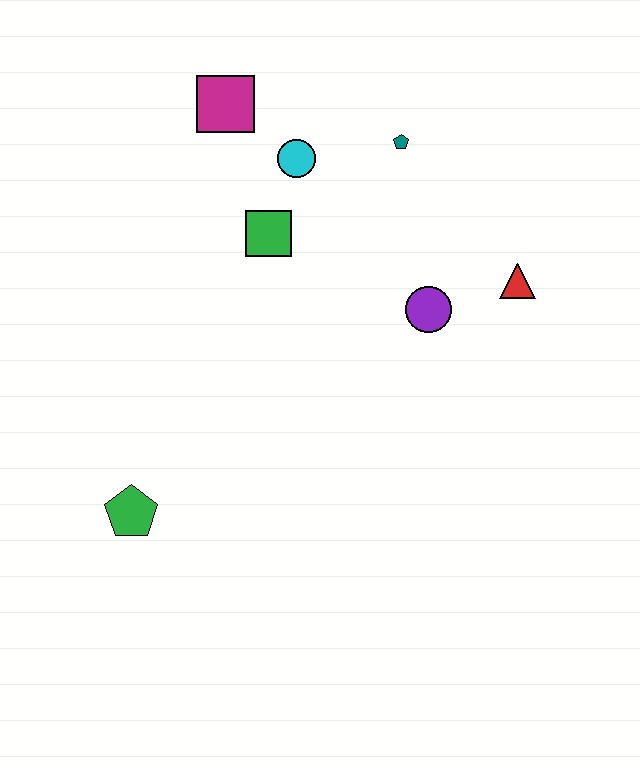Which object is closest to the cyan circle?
The green square is closest to the cyan circle.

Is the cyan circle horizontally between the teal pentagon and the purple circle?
No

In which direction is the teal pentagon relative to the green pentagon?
The teal pentagon is above the green pentagon.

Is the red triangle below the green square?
Yes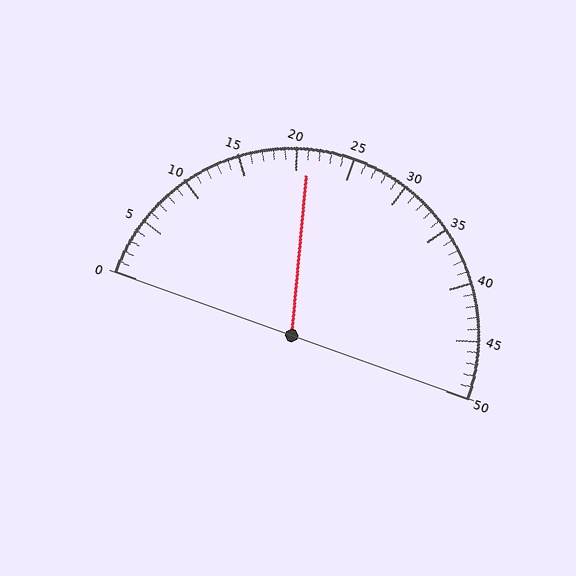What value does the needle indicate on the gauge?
The needle indicates approximately 21.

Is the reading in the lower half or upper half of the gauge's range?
The reading is in the lower half of the range (0 to 50).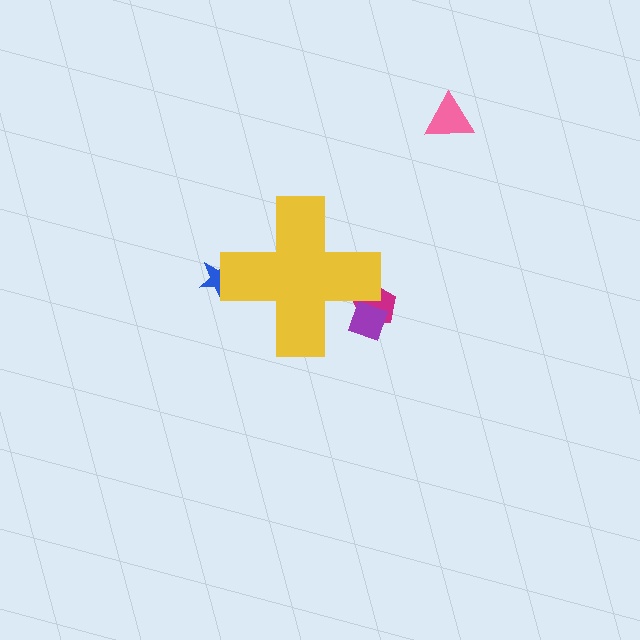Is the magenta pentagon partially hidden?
Yes, the magenta pentagon is partially hidden behind the yellow cross.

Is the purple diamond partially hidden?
Yes, the purple diamond is partially hidden behind the yellow cross.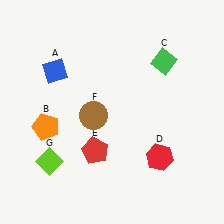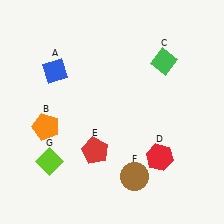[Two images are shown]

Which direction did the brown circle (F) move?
The brown circle (F) moved down.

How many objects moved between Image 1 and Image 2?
1 object moved between the two images.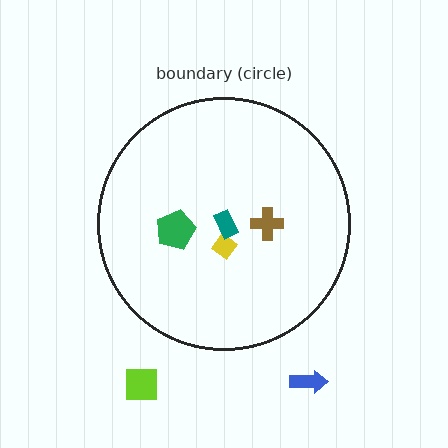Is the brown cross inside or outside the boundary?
Inside.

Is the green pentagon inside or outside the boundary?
Inside.